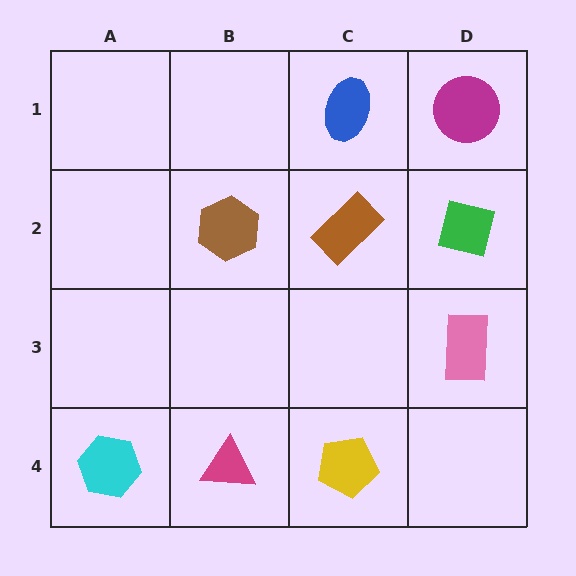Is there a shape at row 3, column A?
No, that cell is empty.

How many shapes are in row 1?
2 shapes.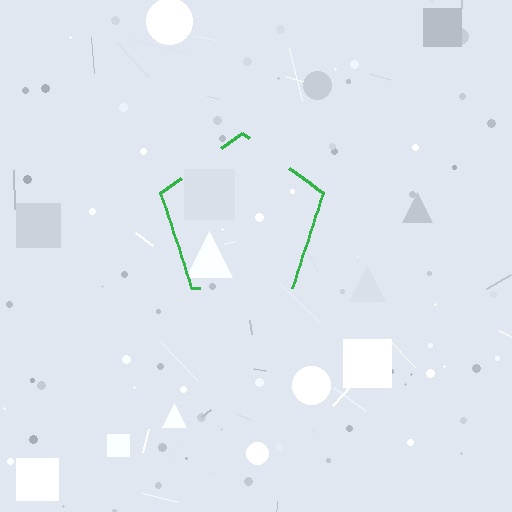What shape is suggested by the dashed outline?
The dashed outline suggests a pentagon.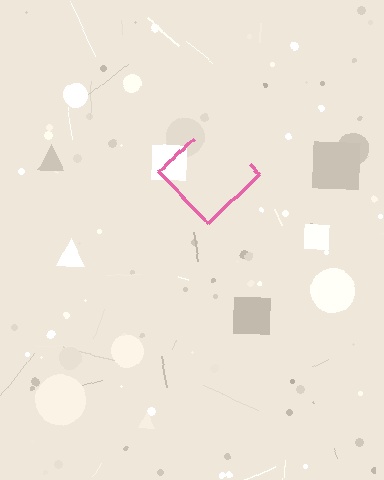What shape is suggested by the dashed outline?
The dashed outline suggests a diamond.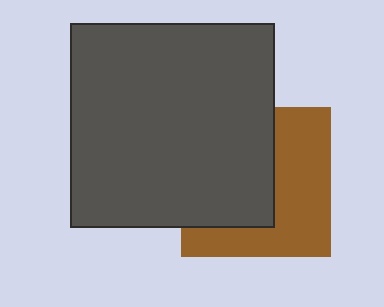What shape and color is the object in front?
The object in front is a dark gray square.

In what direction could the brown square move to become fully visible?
The brown square could move right. That would shift it out from behind the dark gray square entirely.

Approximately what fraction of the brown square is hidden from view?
Roughly 50% of the brown square is hidden behind the dark gray square.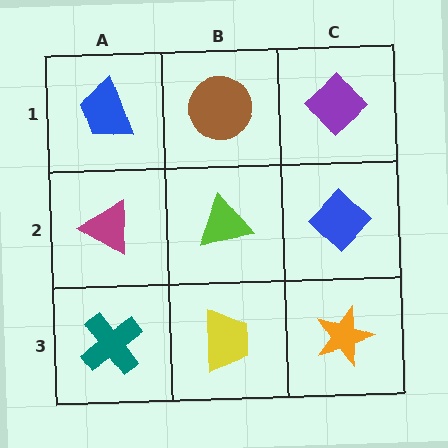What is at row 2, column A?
A magenta triangle.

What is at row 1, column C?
A purple diamond.